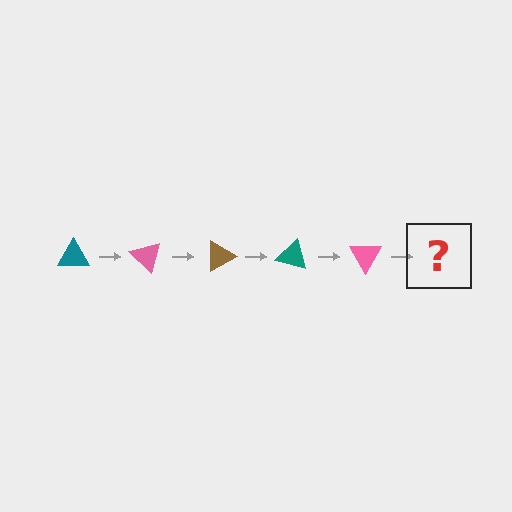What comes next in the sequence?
The next element should be a brown triangle, rotated 225 degrees from the start.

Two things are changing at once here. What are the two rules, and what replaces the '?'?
The two rules are that it rotates 45 degrees each step and the color cycles through teal, pink, and brown. The '?' should be a brown triangle, rotated 225 degrees from the start.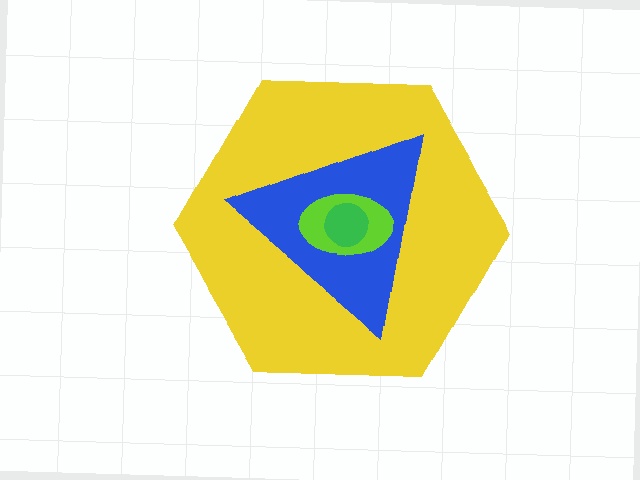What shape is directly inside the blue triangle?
The lime ellipse.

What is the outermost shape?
The yellow hexagon.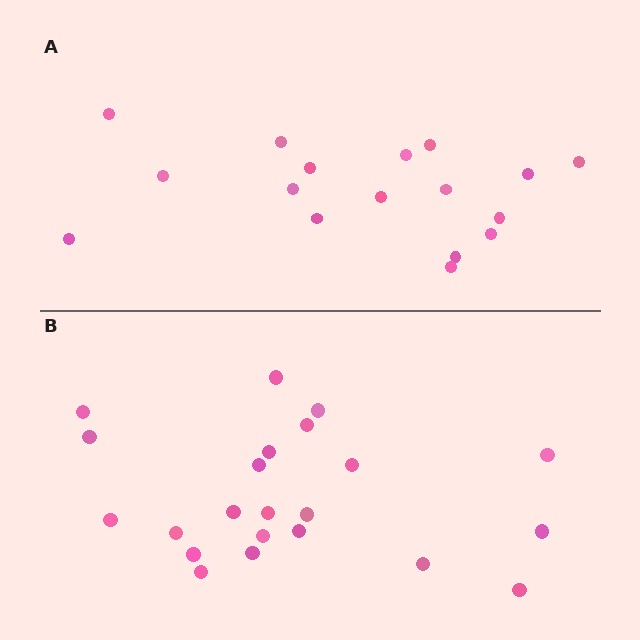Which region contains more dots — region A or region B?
Region B (the bottom region) has more dots.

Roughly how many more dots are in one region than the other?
Region B has about 5 more dots than region A.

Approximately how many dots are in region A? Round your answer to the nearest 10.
About 20 dots. (The exact count is 17, which rounds to 20.)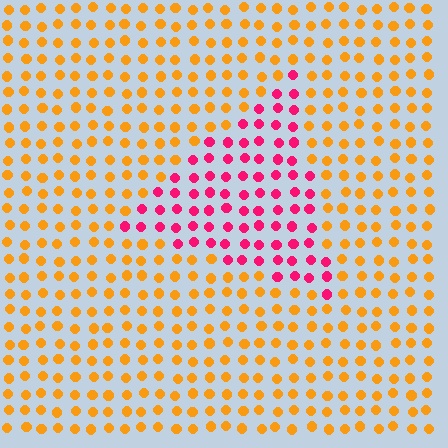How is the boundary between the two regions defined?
The boundary is defined purely by a slight shift in hue (about 61 degrees). Spacing, size, and orientation are identical on both sides.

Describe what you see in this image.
The image is filled with small orange elements in a uniform arrangement. A triangle-shaped region is visible where the elements are tinted to a slightly different hue, forming a subtle color boundary.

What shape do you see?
I see a triangle.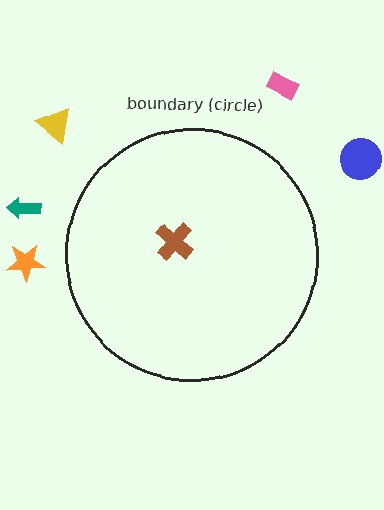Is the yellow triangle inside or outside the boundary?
Outside.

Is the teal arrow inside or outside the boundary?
Outside.